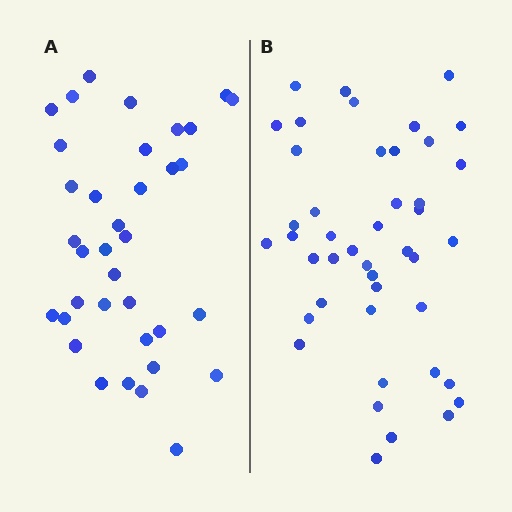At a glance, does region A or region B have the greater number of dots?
Region B (the right region) has more dots.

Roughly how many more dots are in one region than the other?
Region B has roughly 8 or so more dots than region A.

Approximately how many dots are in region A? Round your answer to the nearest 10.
About 40 dots. (The exact count is 36, which rounds to 40.)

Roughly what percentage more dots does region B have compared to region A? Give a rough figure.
About 20% more.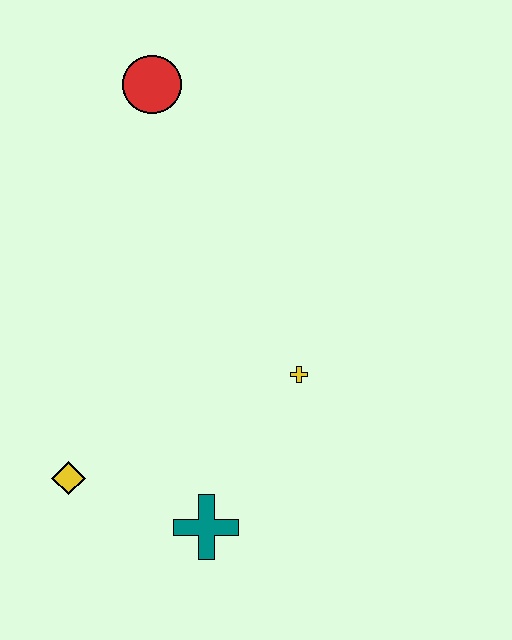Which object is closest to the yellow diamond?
The teal cross is closest to the yellow diamond.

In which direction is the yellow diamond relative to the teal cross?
The yellow diamond is to the left of the teal cross.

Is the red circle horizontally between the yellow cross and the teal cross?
No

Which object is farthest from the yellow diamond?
The red circle is farthest from the yellow diamond.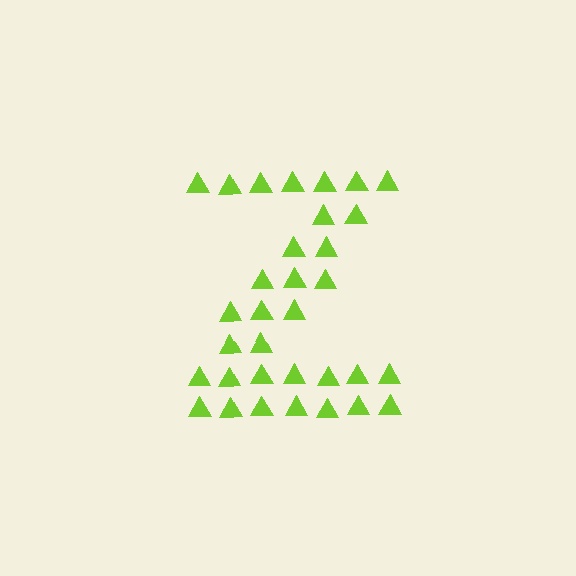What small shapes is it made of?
It is made of small triangles.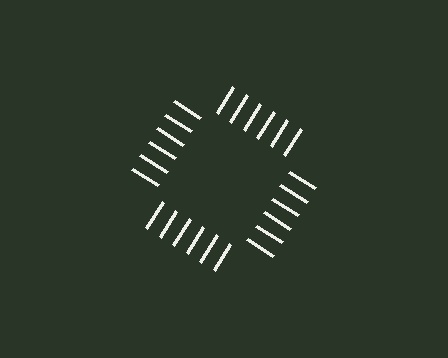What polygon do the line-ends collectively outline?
An illusory square — the line segments terminate on its edges but no continuous stroke is drawn.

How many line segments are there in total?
24 — 6 along each of the 4 edges.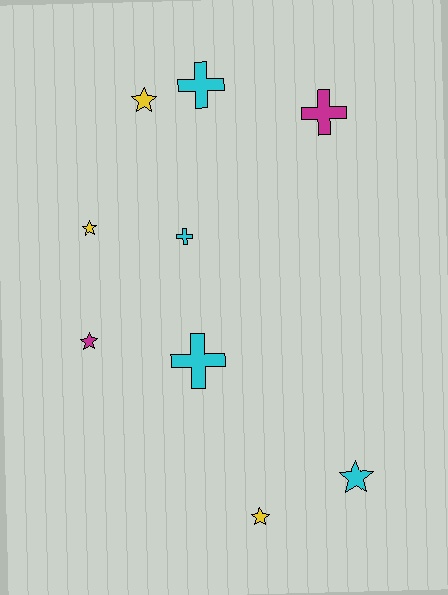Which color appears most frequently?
Cyan, with 4 objects.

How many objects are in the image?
There are 9 objects.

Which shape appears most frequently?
Star, with 5 objects.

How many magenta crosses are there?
There is 1 magenta cross.